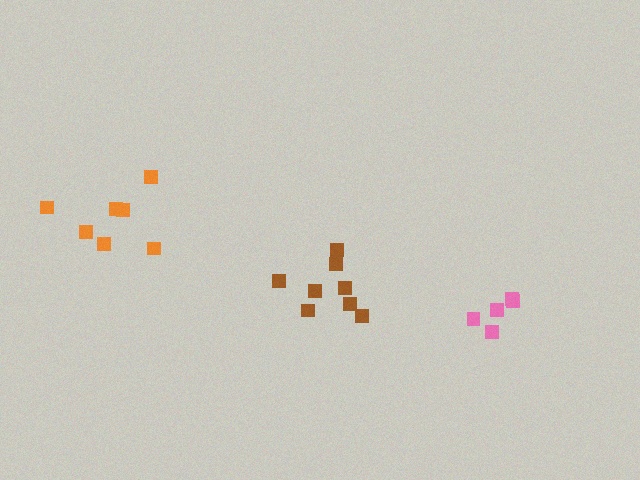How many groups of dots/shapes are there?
There are 3 groups.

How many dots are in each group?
Group 1: 8 dots, Group 2: 7 dots, Group 3: 5 dots (20 total).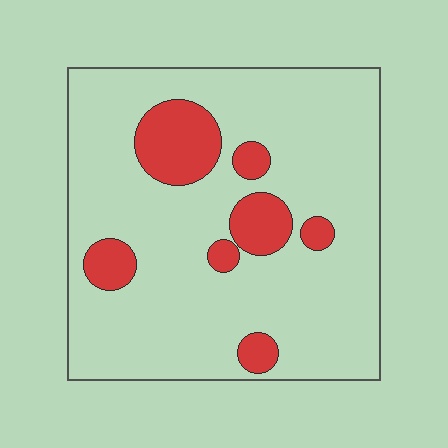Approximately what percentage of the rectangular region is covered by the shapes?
Approximately 15%.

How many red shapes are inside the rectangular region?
7.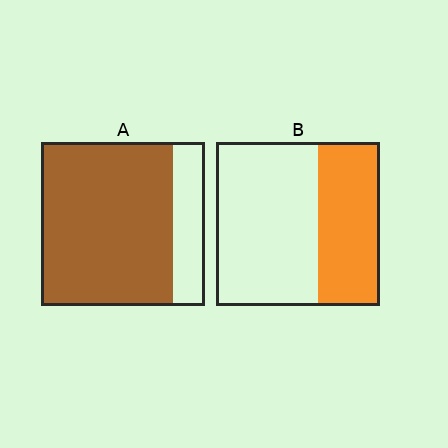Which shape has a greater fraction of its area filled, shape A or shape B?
Shape A.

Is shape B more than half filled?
No.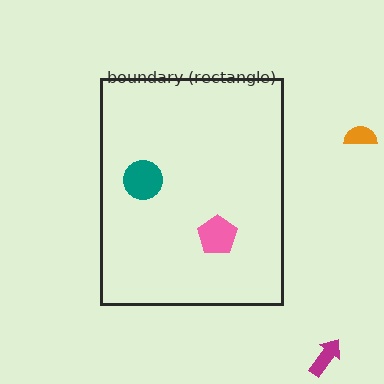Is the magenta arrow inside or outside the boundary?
Outside.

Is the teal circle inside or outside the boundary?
Inside.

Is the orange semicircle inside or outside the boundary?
Outside.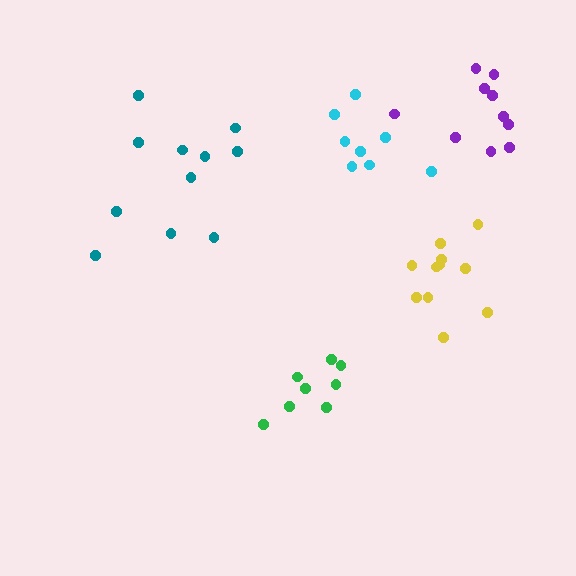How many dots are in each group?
Group 1: 11 dots, Group 2: 10 dots, Group 3: 8 dots, Group 4: 8 dots, Group 5: 11 dots (48 total).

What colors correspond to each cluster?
The clusters are colored: teal, purple, cyan, green, yellow.